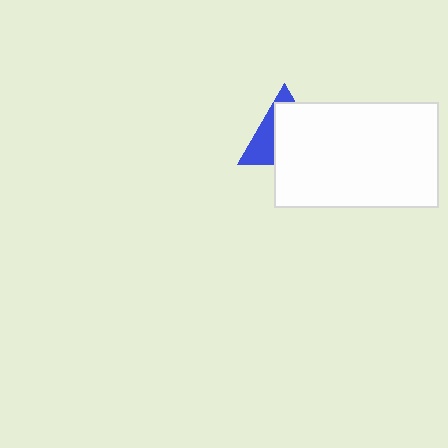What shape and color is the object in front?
The object in front is a white rectangle.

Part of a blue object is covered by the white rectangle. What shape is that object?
It is a triangle.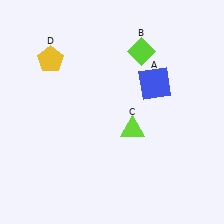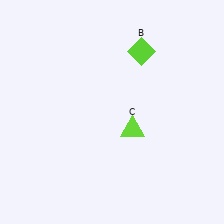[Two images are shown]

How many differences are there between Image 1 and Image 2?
There are 2 differences between the two images.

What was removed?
The yellow pentagon (D), the blue square (A) were removed in Image 2.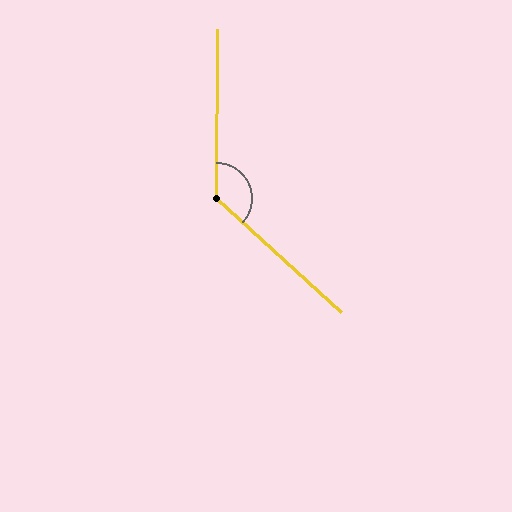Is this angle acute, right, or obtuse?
It is obtuse.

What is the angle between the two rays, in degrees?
Approximately 132 degrees.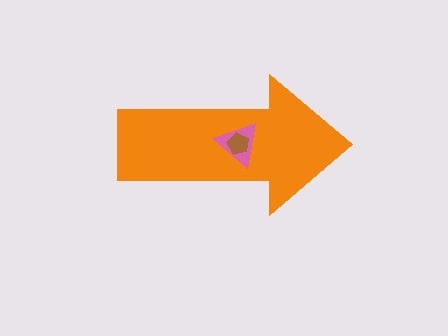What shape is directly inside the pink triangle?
The brown pentagon.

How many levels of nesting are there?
3.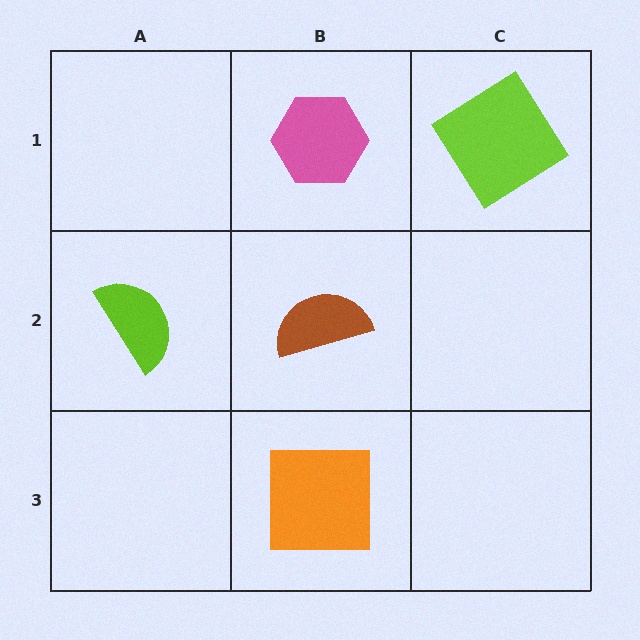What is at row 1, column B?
A pink hexagon.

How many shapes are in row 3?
1 shape.